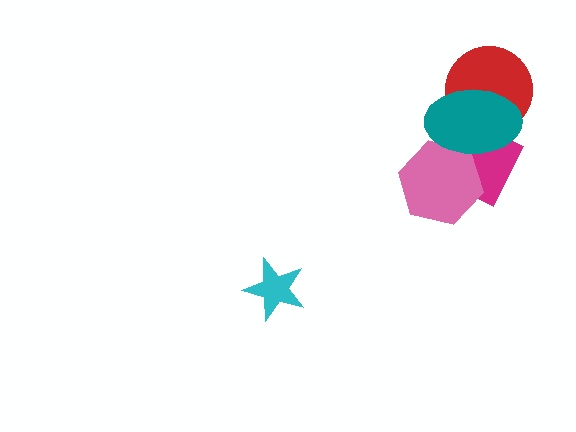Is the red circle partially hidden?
Yes, it is partially covered by another shape.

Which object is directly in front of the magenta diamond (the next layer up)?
The pink hexagon is directly in front of the magenta diamond.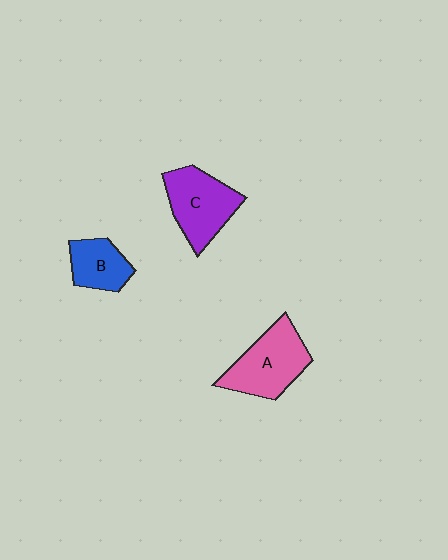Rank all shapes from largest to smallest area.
From largest to smallest: A (pink), C (purple), B (blue).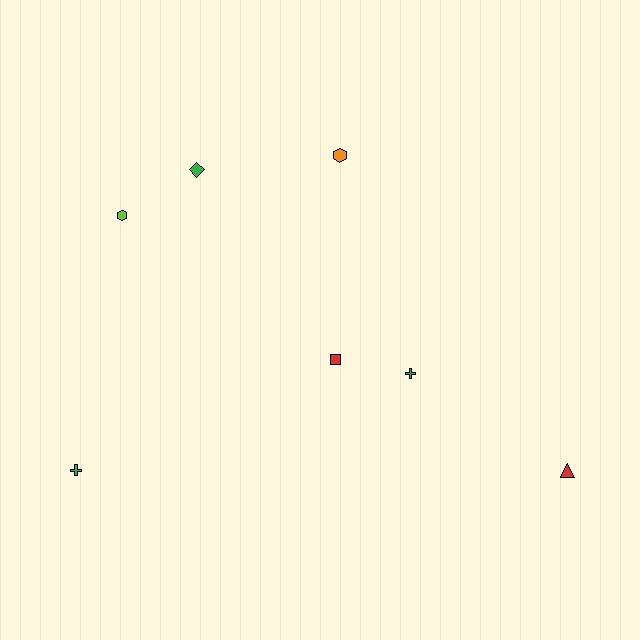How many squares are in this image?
There is 1 square.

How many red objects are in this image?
There are 2 red objects.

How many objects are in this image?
There are 7 objects.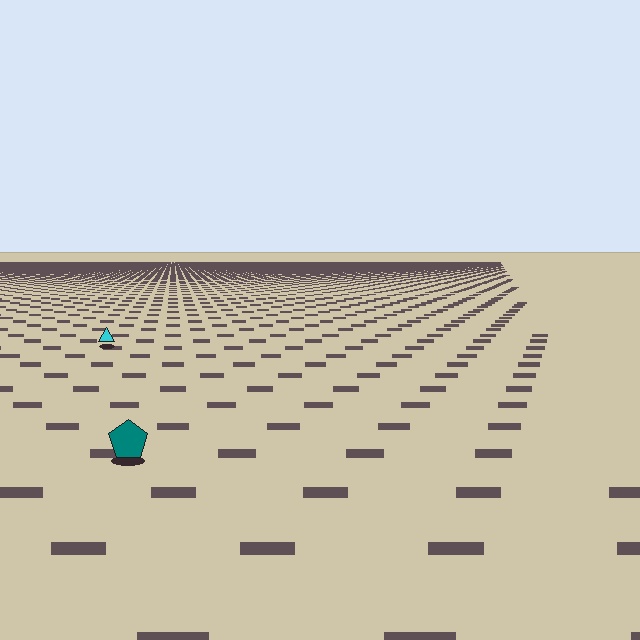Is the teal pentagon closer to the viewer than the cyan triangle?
Yes. The teal pentagon is closer — you can tell from the texture gradient: the ground texture is coarser near it.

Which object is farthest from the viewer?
The cyan triangle is farthest from the viewer. It appears smaller and the ground texture around it is denser.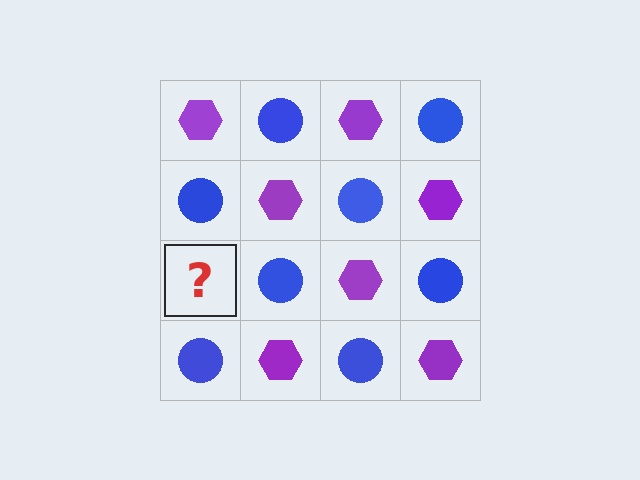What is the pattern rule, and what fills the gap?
The rule is that it alternates purple hexagon and blue circle in a checkerboard pattern. The gap should be filled with a purple hexagon.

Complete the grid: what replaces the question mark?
The question mark should be replaced with a purple hexagon.